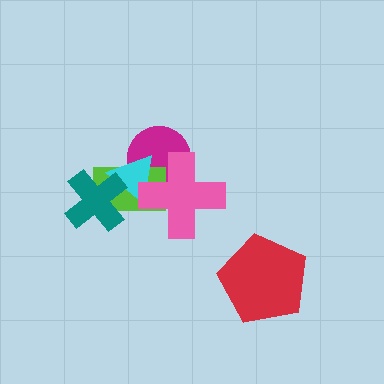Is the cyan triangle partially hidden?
Yes, it is partially covered by another shape.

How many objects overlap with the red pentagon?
0 objects overlap with the red pentagon.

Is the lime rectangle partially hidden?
Yes, it is partially covered by another shape.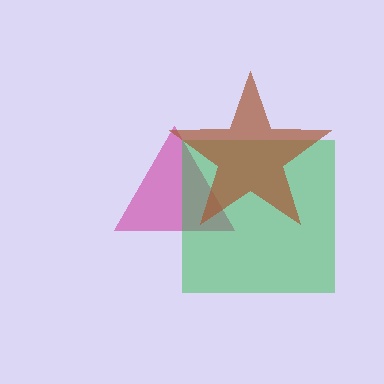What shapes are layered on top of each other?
The layered shapes are: a magenta triangle, a green square, a brown star.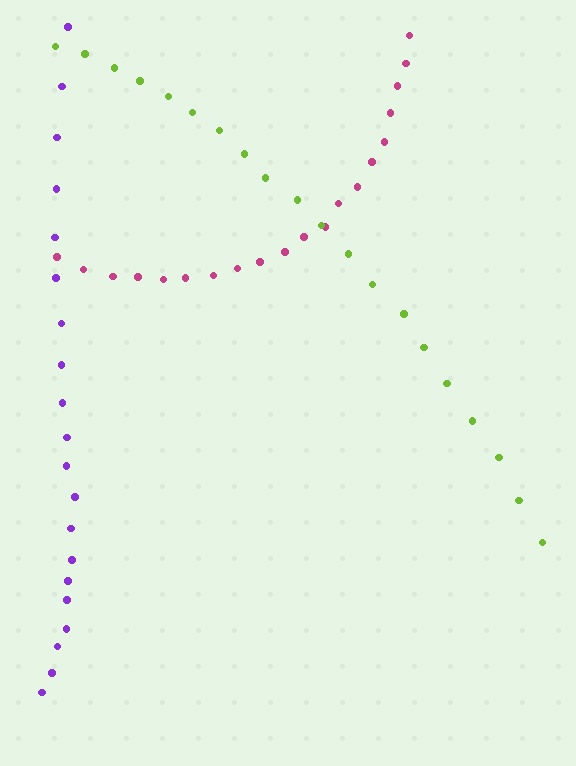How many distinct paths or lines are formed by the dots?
There are 3 distinct paths.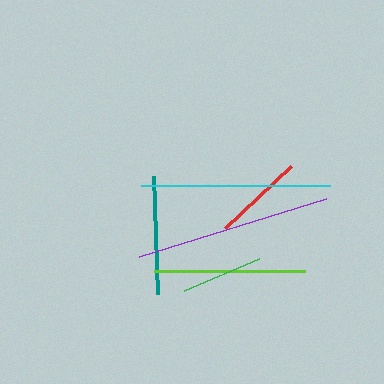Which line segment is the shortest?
The green line is the shortest at approximately 81 pixels.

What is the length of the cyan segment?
The cyan segment is approximately 189 pixels long.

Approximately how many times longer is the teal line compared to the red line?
The teal line is approximately 1.3 times the length of the red line.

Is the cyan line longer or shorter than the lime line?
The cyan line is longer than the lime line.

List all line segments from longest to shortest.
From longest to shortest: purple, cyan, lime, teal, red, green.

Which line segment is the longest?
The purple line is the longest at approximately 196 pixels.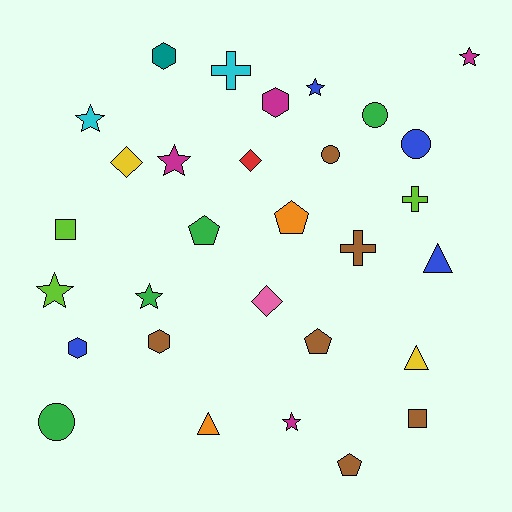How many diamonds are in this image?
There are 3 diamonds.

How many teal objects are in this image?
There is 1 teal object.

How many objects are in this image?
There are 30 objects.